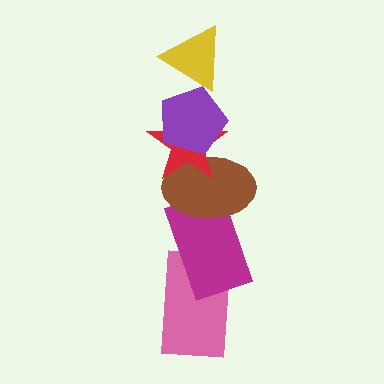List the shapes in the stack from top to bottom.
From top to bottom: the yellow triangle, the purple pentagon, the red star, the brown ellipse, the magenta rectangle, the pink rectangle.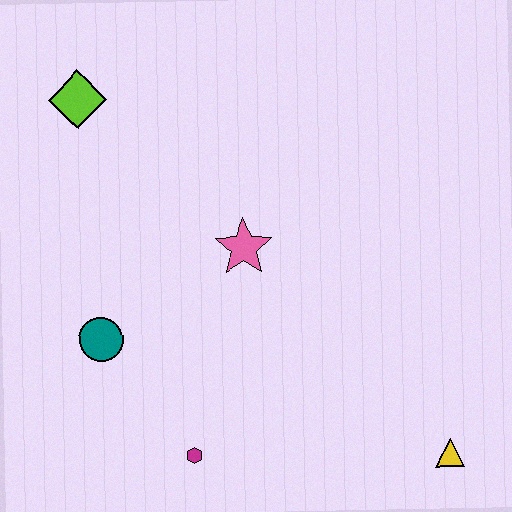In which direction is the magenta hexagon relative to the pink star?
The magenta hexagon is below the pink star.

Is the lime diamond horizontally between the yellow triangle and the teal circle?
No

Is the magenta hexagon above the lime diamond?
No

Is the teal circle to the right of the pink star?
No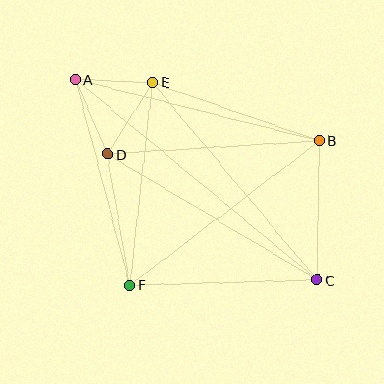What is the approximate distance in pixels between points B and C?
The distance between B and C is approximately 139 pixels.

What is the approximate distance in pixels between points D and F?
The distance between D and F is approximately 133 pixels.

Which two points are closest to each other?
Points A and E are closest to each other.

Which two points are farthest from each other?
Points A and C are farthest from each other.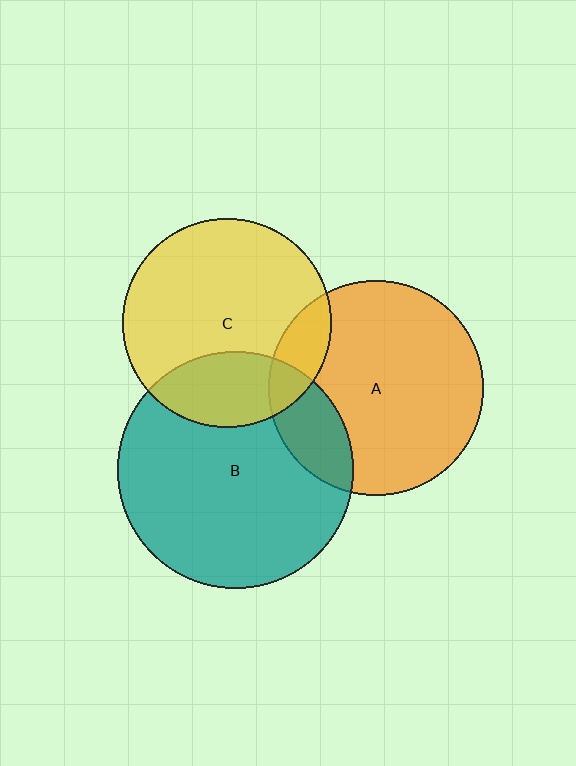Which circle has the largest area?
Circle B (teal).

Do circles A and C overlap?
Yes.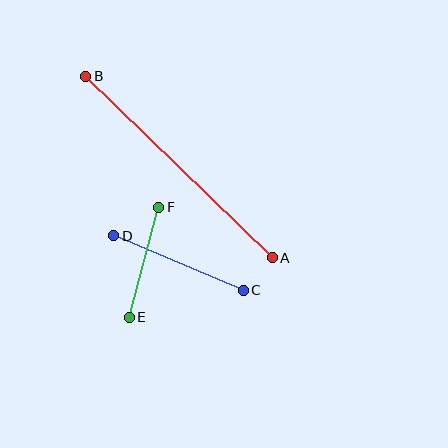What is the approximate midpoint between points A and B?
The midpoint is at approximately (179, 167) pixels.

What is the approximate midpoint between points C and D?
The midpoint is at approximately (179, 263) pixels.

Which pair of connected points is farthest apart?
Points A and B are farthest apart.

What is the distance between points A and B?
The distance is approximately 260 pixels.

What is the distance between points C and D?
The distance is approximately 141 pixels.